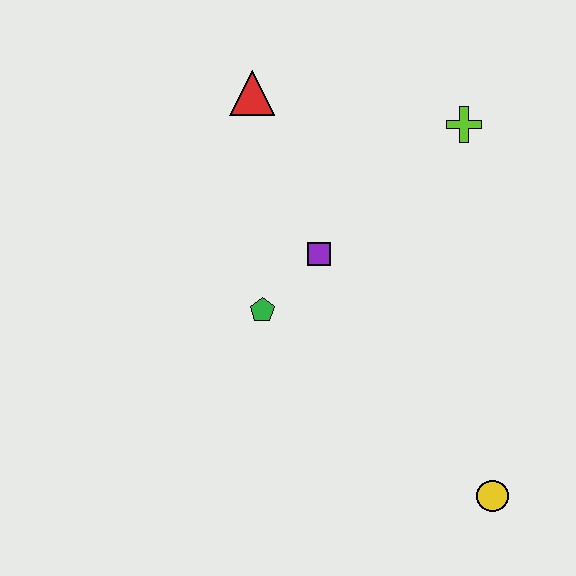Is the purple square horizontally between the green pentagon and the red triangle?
No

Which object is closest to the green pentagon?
The purple square is closest to the green pentagon.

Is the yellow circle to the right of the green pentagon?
Yes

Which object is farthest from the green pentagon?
The yellow circle is farthest from the green pentagon.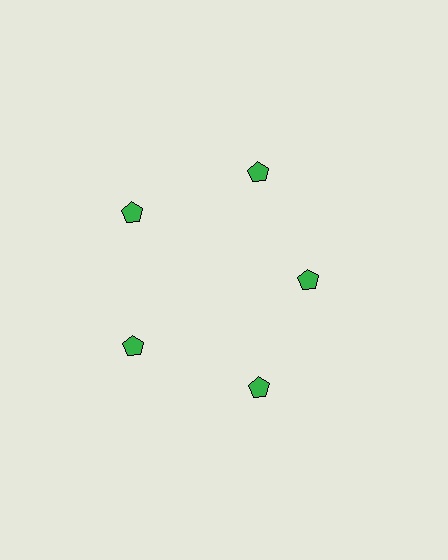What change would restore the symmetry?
The symmetry would be restored by moving it outward, back onto the ring so that all 5 pentagons sit at equal angles and equal distance from the center.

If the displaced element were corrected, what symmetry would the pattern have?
It would have 5-fold rotational symmetry — the pattern would map onto itself every 72 degrees.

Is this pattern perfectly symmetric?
No. The 5 green pentagons are arranged in a ring, but one element near the 3 o'clock position is pulled inward toward the center, breaking the 5-fold rotational symmetry.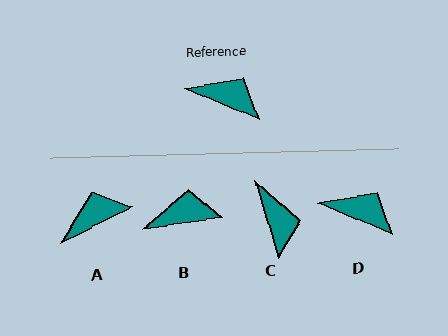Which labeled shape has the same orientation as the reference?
D.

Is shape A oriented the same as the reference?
No, it is off by about 50 degrees.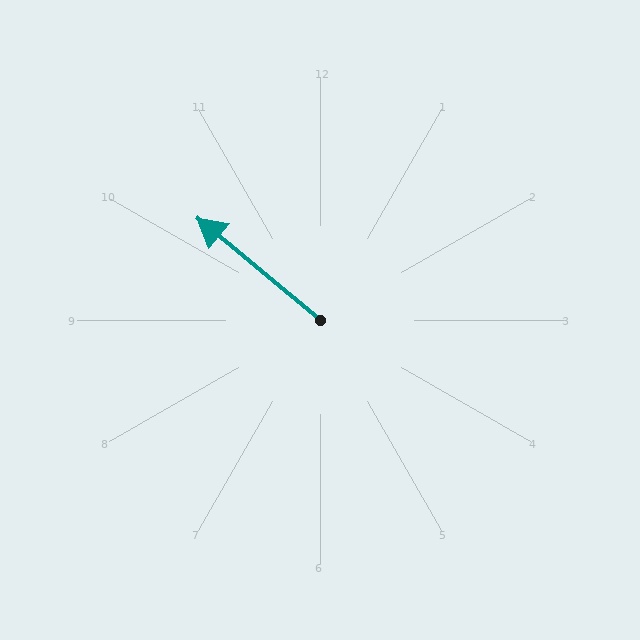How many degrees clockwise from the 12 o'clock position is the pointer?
Approximately 310 degrees.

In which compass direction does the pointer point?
Northwest.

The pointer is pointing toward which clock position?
Roughly 10 o'clock.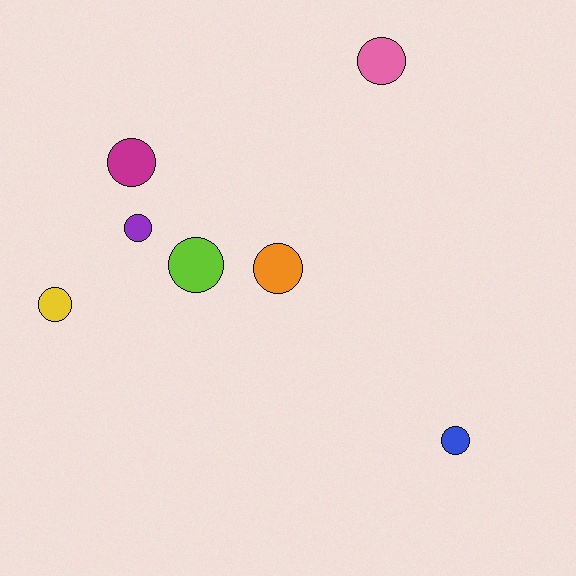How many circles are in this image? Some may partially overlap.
There are 7 circles.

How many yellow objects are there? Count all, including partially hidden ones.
There is 1 yellow object.